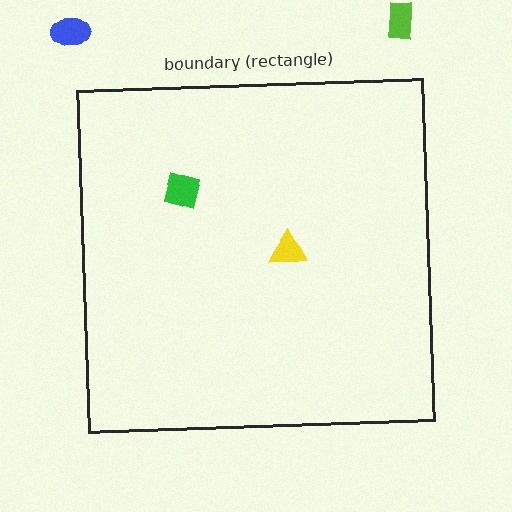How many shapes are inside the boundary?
2 inside, 2 outside.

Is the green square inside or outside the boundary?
Inside.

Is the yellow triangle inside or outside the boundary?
Inside.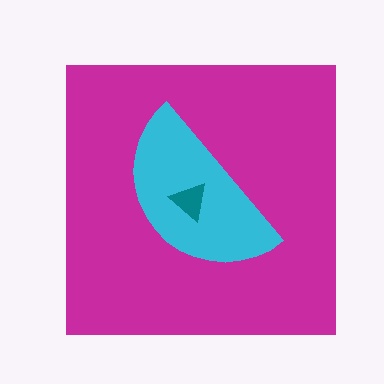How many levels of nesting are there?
3.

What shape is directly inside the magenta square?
The cyan semicircle.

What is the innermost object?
The teal triangle.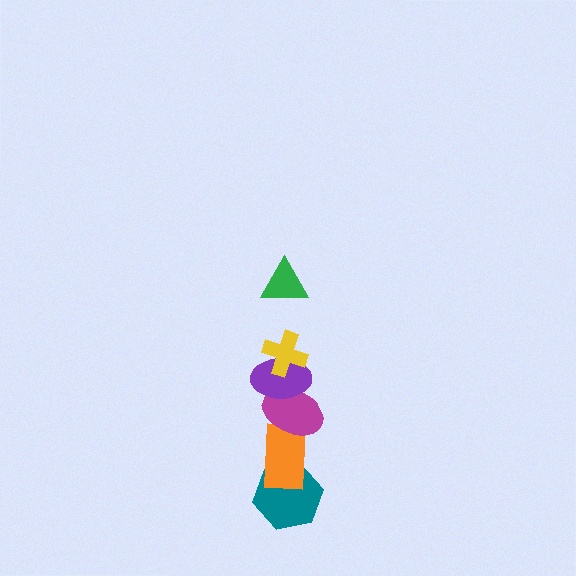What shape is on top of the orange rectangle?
The magenta ellipse is on top of the orange rectangle.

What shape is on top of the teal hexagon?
The orange rectangle is on top of the teal hexagon.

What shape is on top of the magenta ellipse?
The purple ellipse is on top of the magenta ellipse.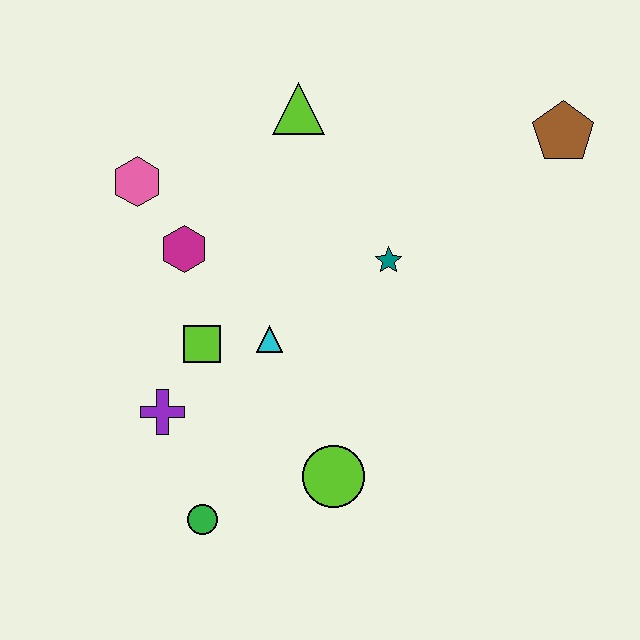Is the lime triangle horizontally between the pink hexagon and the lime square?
No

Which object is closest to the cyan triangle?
The lime square is closest to the cyan triangle.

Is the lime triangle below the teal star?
No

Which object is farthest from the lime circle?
The brown pentagon is farthest from the lime circle.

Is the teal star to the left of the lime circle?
No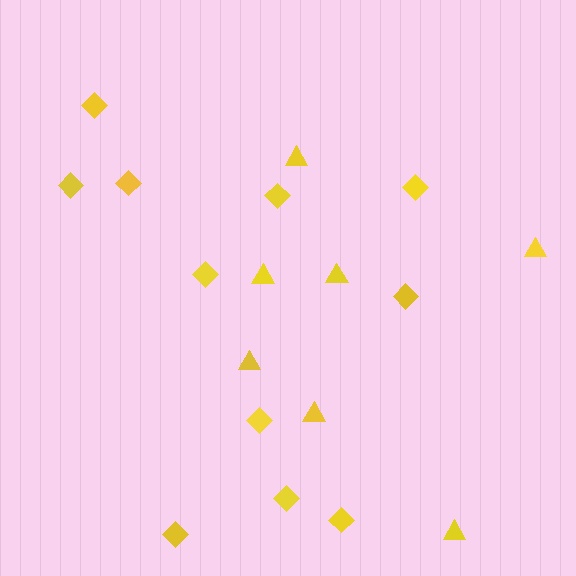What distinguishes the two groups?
There are 2 groups: one group of triangles (7) and one group of diamonds (11).